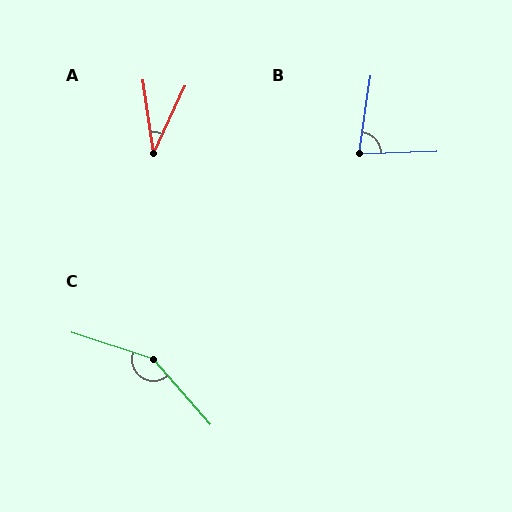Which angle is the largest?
C, at approximately 150 degrees.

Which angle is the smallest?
A, at approximately 33 degrees.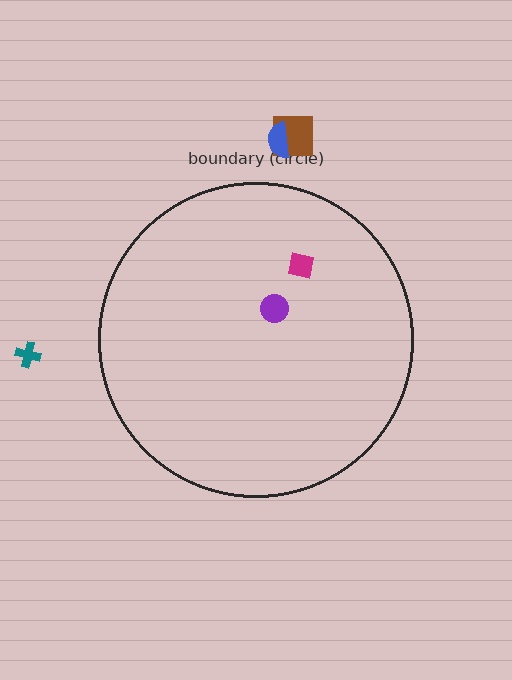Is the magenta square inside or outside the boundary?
Inside.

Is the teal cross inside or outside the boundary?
Outside.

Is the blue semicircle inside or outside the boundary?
Outside.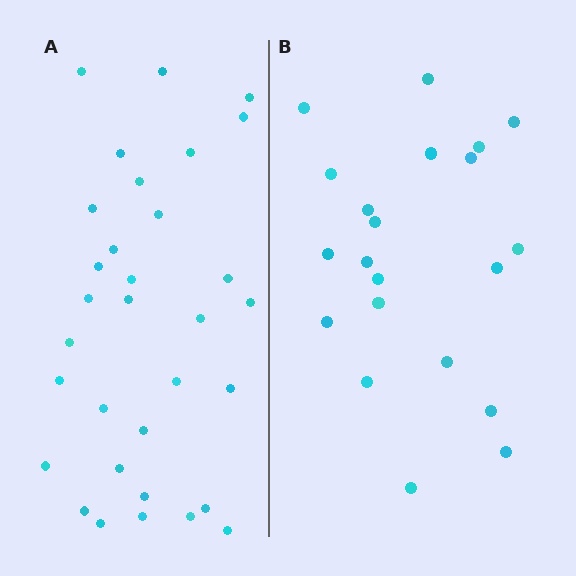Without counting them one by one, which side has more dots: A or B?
Region A (the left region) has more dots.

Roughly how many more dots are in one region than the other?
Region A has roughly 12 or so more dots than region B.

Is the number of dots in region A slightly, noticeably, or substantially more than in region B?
Region A has substantially more. The ratio is roughly 1.5 to 1.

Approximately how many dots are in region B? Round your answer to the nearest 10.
About 20 dots. (The exact count is 21, which rounds to 20.)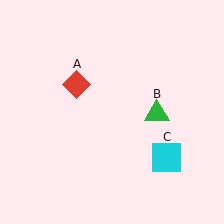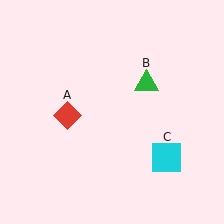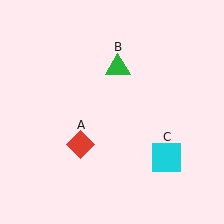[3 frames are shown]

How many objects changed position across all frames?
2 objects changed position: red diamond (object A), green triangle (object B).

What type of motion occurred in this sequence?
The red diamond (object A), green triangle (object B) rotated counterclockwise around the center of the scene.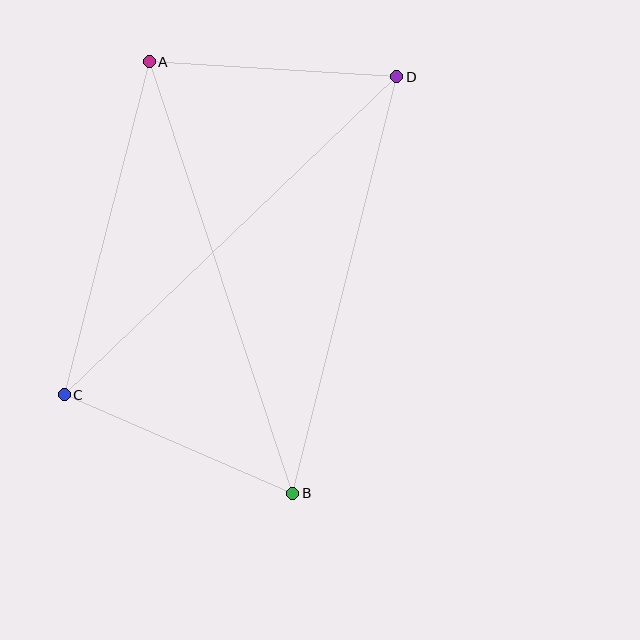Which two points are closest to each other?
Points A and D are closest to each other.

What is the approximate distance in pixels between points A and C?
The distance between A and C is approximately 344 pixels.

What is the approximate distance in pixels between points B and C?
The distance between B and C is approximately 249 pixels.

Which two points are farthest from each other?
Points C and D are farthest from each other.